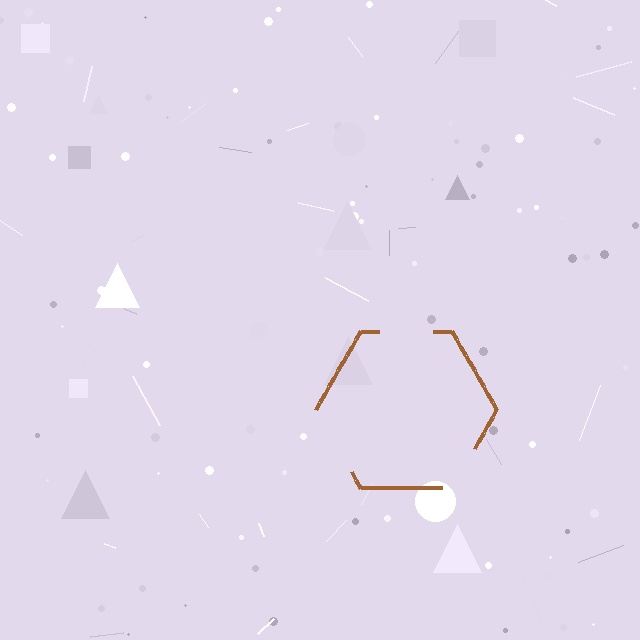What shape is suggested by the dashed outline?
The dashed outline suggests a hexagon.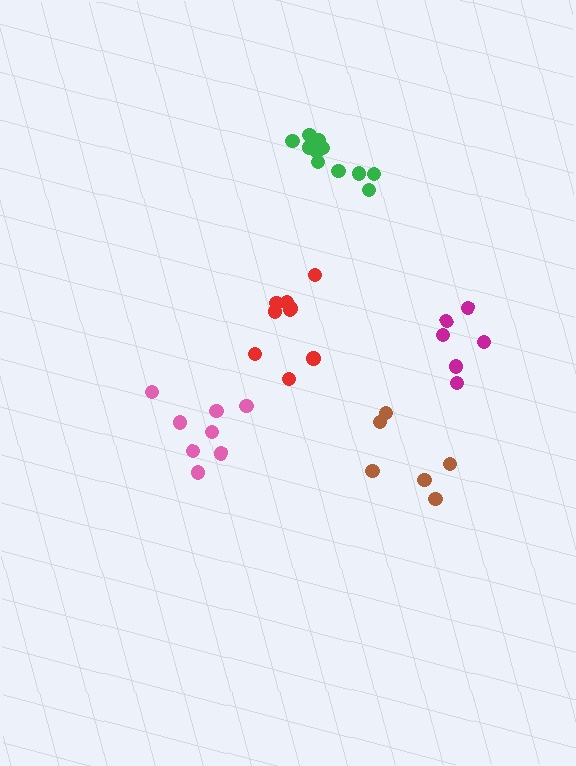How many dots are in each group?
Group 1: 10 dots, Group 2: 11 dots, Group 3: 8 dots, Group 4: 6 dots, Group 5: 6 dots (41 total).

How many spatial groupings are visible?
There are 5 spatial groupings.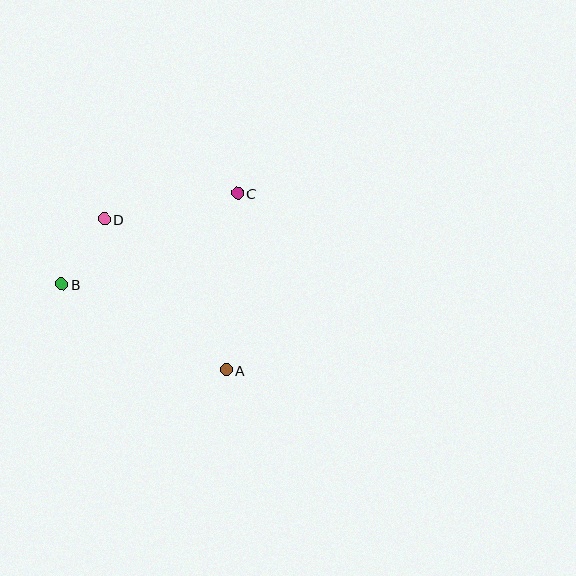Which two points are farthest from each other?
Points B and C are farthest from each other.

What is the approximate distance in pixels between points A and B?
The distance between A and B is approximately 186 pixels.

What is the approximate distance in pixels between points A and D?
The distance between A and D is approximately 194 pixels.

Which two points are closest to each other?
Points B and D are closest to each other.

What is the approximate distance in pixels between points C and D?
The distance between C and D is approximately 135 pixels.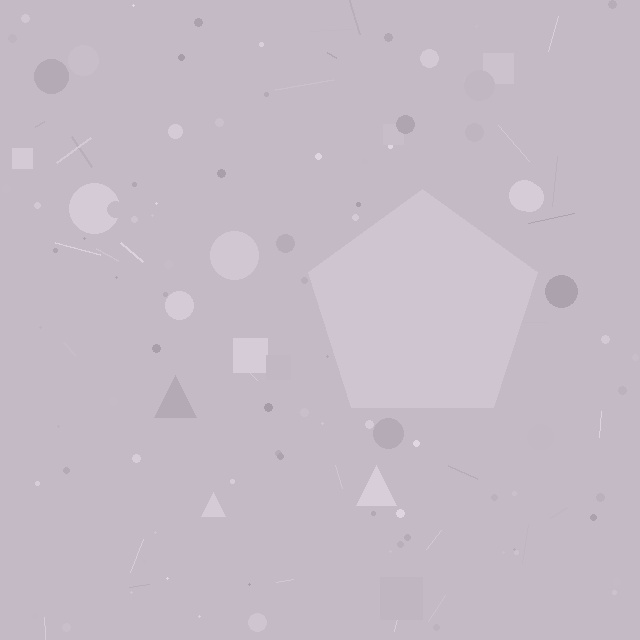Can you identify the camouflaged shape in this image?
The camouflaged shape is a pentagon.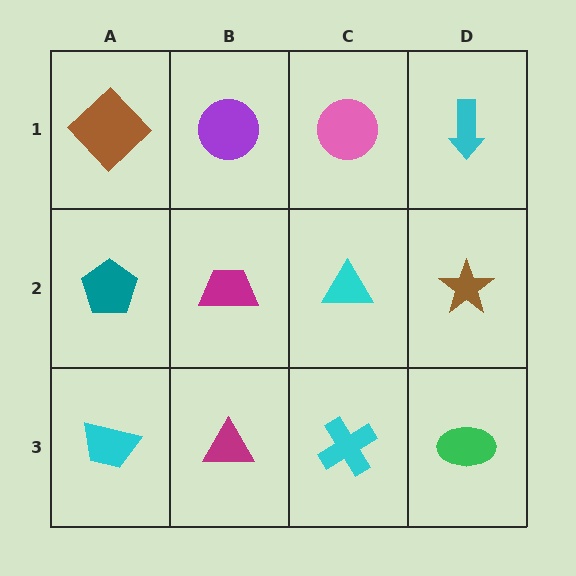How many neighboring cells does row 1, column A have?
2.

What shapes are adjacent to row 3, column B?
A magenta trapezoid (row 2, column B), a cyan trapezoid (row 3, column A), a cyan cross (row 3, column C).